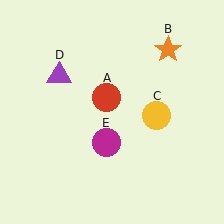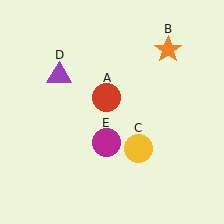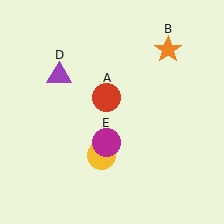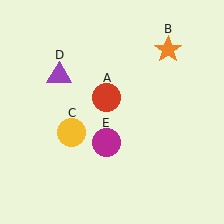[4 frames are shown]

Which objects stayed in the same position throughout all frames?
Red circle (object A) and orange star (object B) and purple triangle (object D) and magenta circle (object E) remained stationary.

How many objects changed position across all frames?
1 object changed position: yellow circle (object C).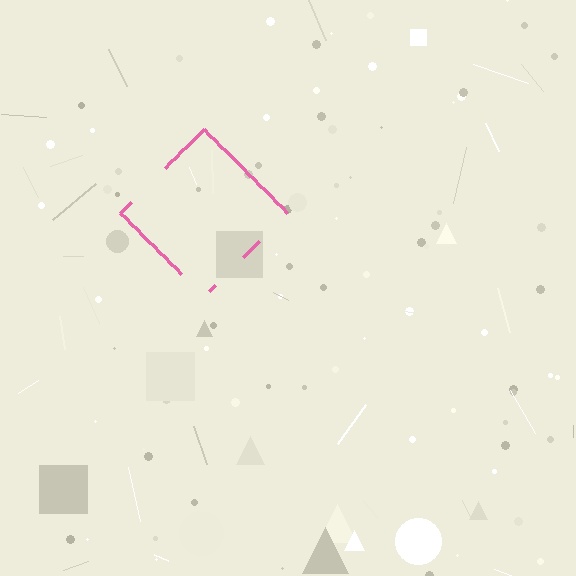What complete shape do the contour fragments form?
The contour fragments form a diamond.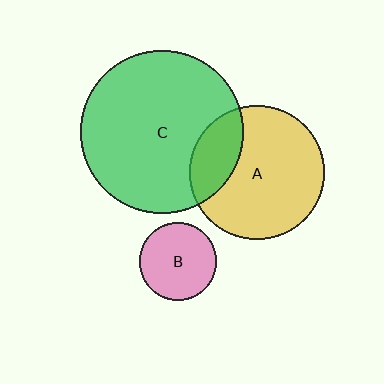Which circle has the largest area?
Circle C (green).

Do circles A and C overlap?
Yes.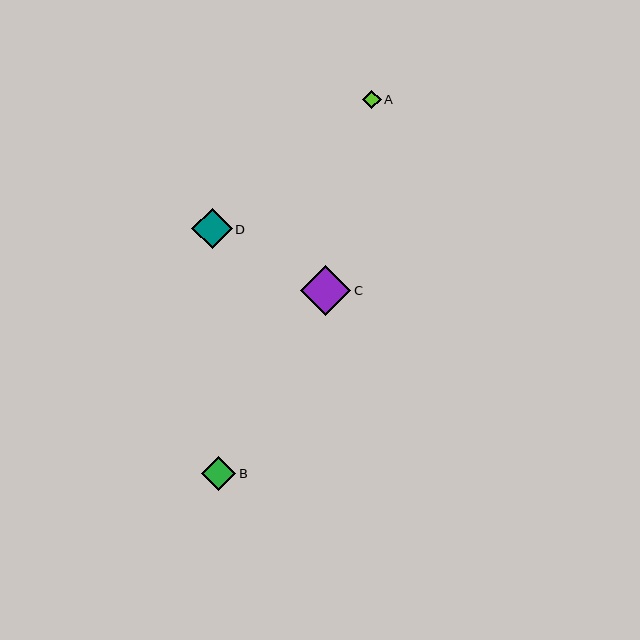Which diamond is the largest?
Diamond C is the largest with a size of approximately 50 pixels.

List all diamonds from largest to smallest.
From largest to smallest: C, D, B, A.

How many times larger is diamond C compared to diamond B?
Diamond C is approximately 1.5 times the size of diamond B.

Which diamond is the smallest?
Diamond A is the smallest with a size of approximately 18 pixels.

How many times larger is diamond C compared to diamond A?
Diamond C is approximately 2.7 times the size of diamond A.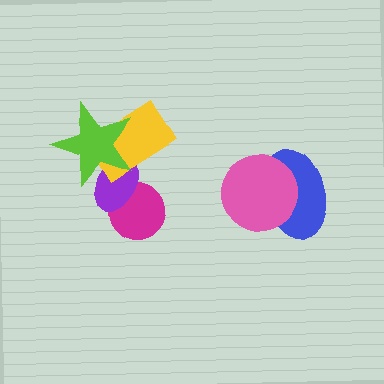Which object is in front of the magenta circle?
The purple ellipse is in front of the magenta circle.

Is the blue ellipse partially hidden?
Yes, it is partially covered by another shape.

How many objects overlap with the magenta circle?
1 object overlaps with the magenta circle.